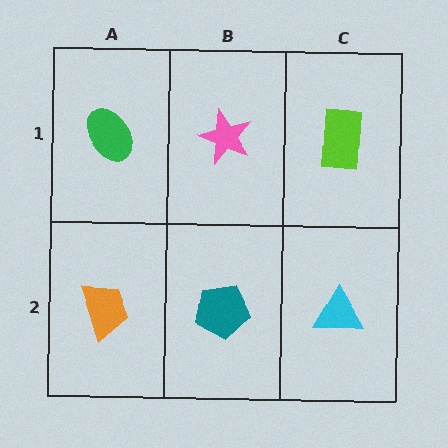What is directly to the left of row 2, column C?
A teal pentagon.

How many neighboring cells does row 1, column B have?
3.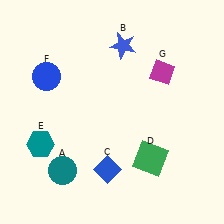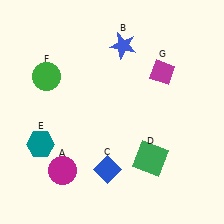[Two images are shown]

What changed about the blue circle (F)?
In Image 1, F is blue. In Image 2, it changed to green.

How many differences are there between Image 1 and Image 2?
There are 2 differences between the two images.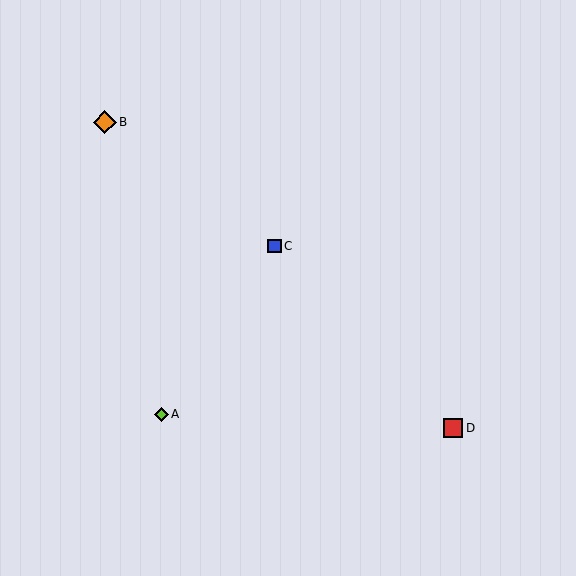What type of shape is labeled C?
Shape C is a blue square.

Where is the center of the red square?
The center of the red square is at (453, 428).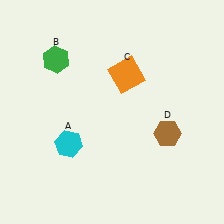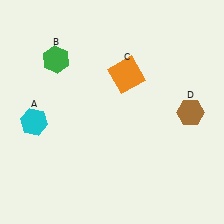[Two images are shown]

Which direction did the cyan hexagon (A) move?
The cyan hexagon (A) moved left.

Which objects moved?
The objects that moved are: the cyan hexagon (A), the brown hexagon (D).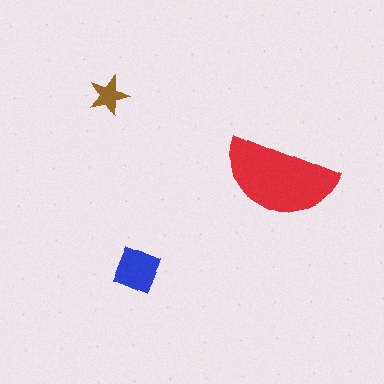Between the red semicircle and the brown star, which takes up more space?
The red semicircle.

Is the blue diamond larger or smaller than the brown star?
Larger.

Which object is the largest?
The red semicircle.